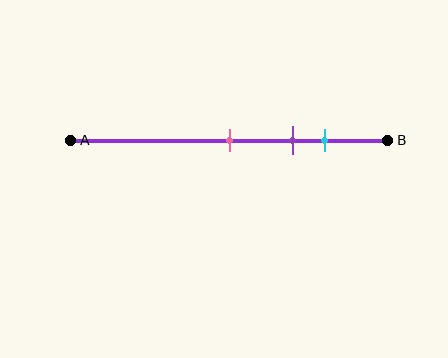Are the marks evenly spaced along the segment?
Yes, the marks are approximately evenly spaced.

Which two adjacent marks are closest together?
The purple and cyan marks are the closest adjacent pair.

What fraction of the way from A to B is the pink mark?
The pink mark is approximately 50% (0.5) of the way from A to B.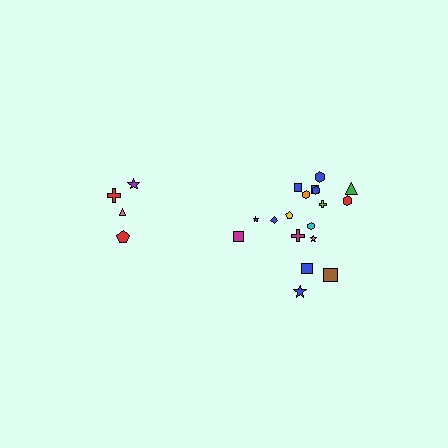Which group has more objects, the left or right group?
The right group.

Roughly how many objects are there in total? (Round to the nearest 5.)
Roughly 20 objects in total.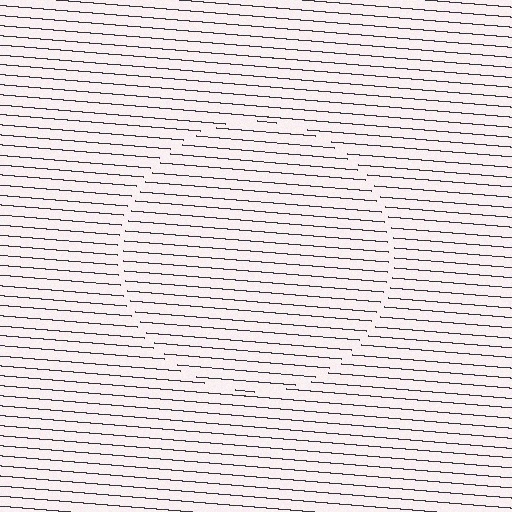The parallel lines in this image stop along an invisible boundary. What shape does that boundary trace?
An illusory circle. The interior of the shape contains the same grating, shifted by half a period — the contour is defined by the phase discontinuity where line-ends from the inner and outer gratings abut.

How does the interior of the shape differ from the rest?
The interior of the shape contains the same grating, shifted by half a period — the contour is defined by the phase discontinuity where line-ends from the inner and outer gratings abut.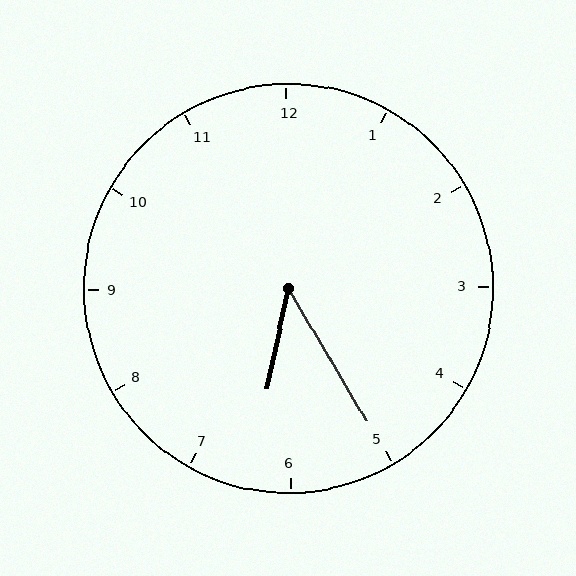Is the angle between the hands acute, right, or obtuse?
It is acute.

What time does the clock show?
6:25.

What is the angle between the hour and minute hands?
Approximately 42 degrees.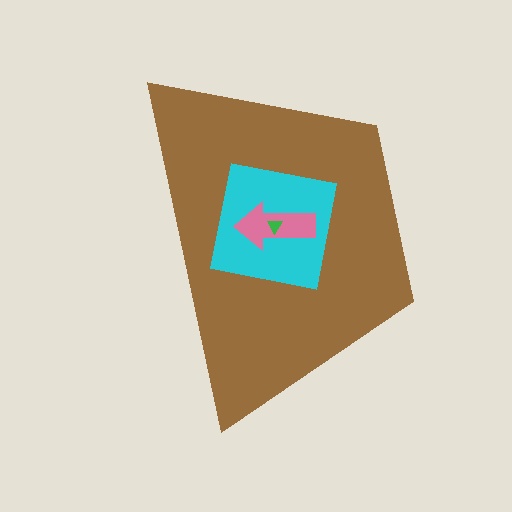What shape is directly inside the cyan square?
The pink arrow.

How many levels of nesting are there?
4.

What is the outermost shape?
The brown trapezoid.